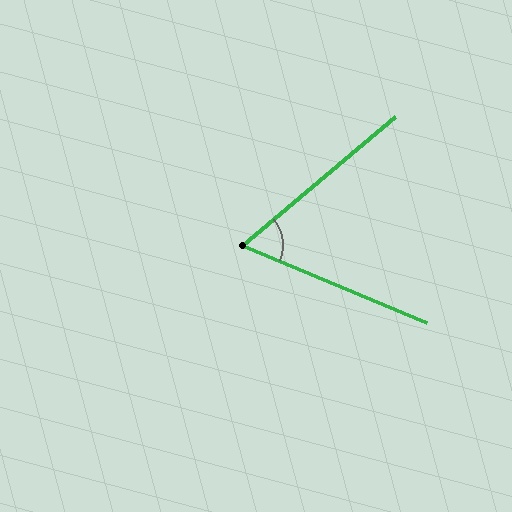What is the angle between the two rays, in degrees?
Approximately 63 degrees.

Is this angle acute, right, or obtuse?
It is acute.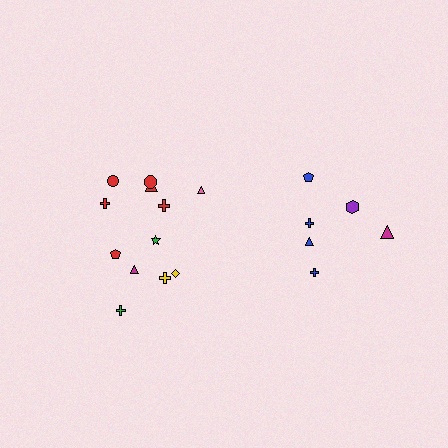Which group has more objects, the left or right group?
The left group.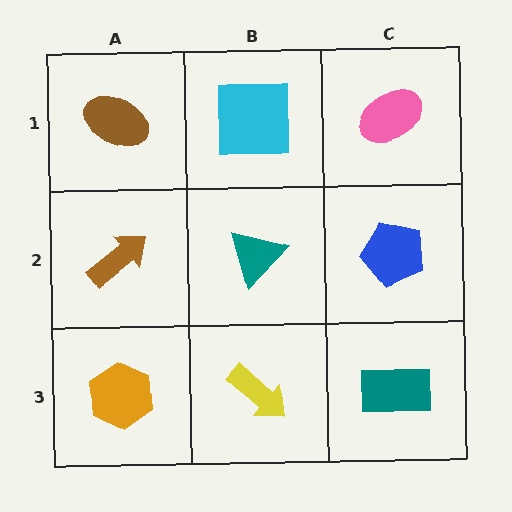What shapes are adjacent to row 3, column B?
A teal triangle (row 2, column B), an orange hexagon (row 3, column A), a teal rectangle (row 3, column C).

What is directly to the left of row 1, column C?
A cyan square.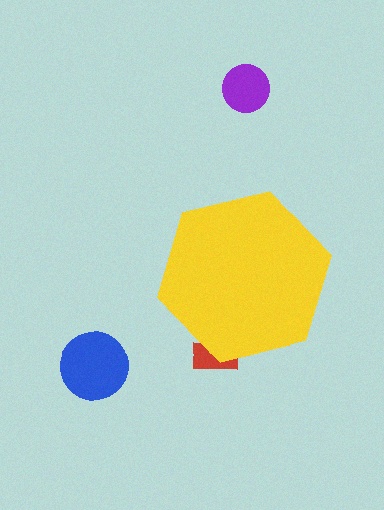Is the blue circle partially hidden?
No, the blue circle is fully visible.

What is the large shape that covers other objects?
A yellow hexagon.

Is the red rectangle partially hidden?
Yes, the red rectangle is partially hidden behind the yellow hexagon.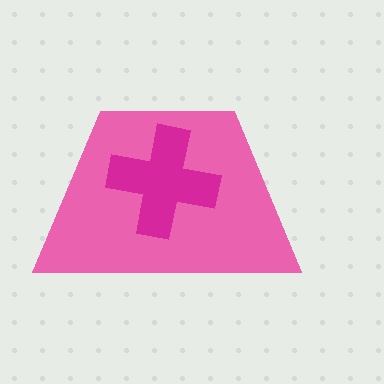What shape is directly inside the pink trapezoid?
The magenta cross.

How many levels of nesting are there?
2.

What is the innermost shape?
The magenta cross.